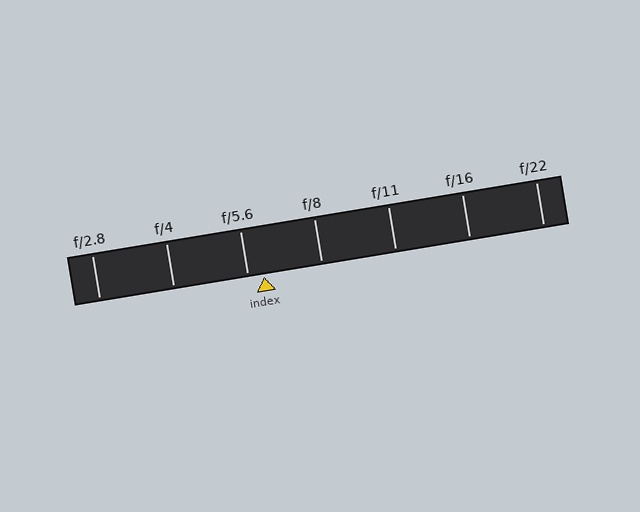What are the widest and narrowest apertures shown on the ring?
The widest aperture shown is f/2.8 and the narrowest is f/22.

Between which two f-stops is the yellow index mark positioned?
The index mark is between f/5.6 and f/8.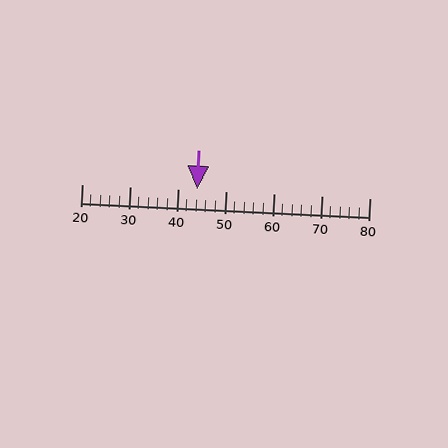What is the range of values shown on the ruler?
The ruler shows values from 20 to 80.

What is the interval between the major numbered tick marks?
The major tick marks are spaced 10 units apart.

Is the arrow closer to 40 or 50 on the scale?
The arrow is closer to 40.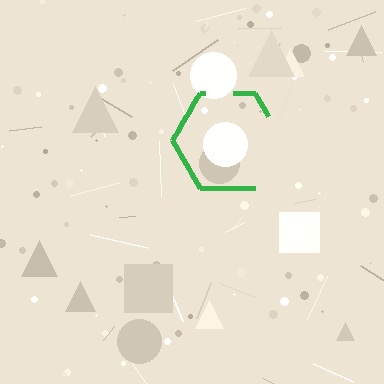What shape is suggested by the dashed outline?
The dashed outline suggests a hexagon.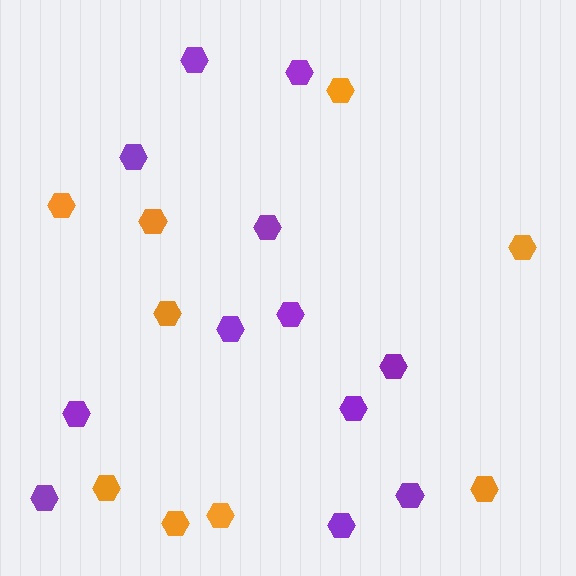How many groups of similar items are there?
There are 2 groups: one group of orange hexagons (9) and one group of purple hexagons (12).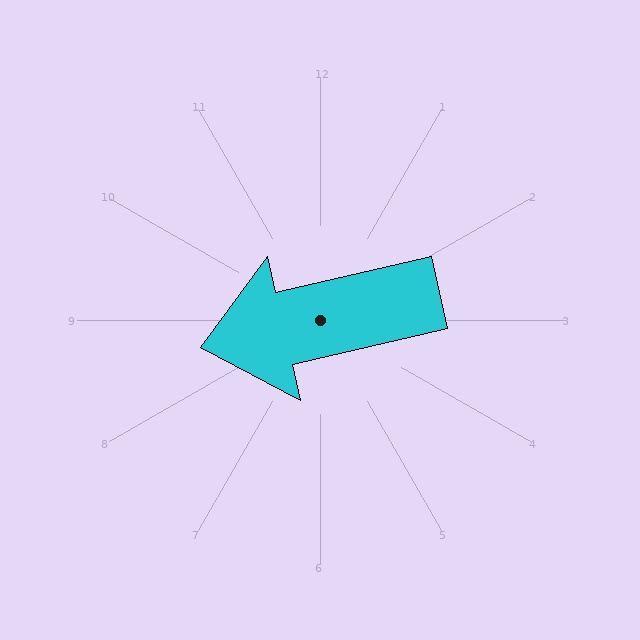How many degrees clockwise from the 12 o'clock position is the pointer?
Approximately 257 degrees.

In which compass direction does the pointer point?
West.